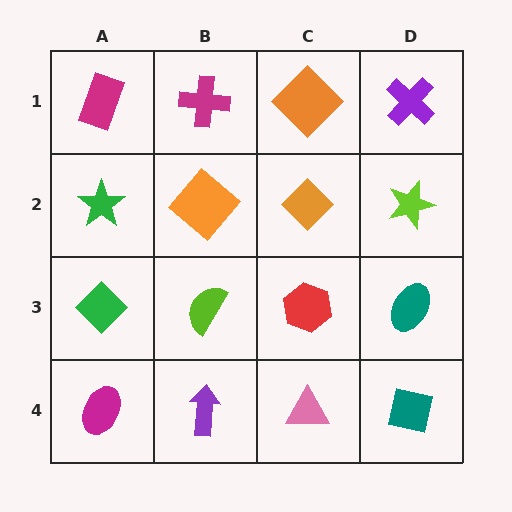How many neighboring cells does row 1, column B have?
3.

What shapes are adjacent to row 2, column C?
An orange diamond (row 1, column C), a red hexagon (row 3, column C), an orange diamond (row 2, column B), a lime star (row 2, column D).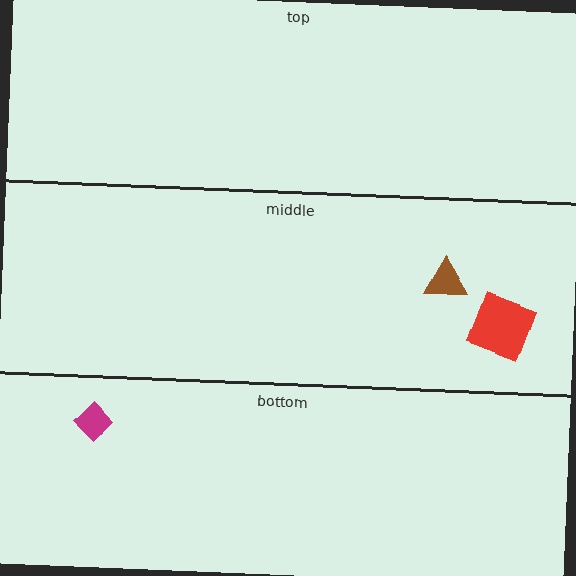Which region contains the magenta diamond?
The bottom region.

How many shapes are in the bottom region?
1.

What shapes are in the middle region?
The red square, the brown triangle.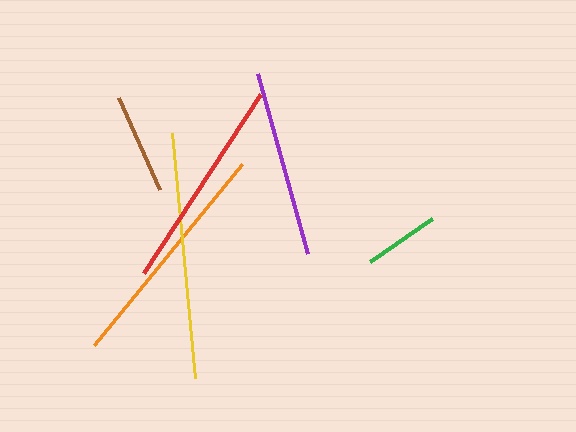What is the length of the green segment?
The green segment is approximately 75 pixels long.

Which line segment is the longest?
The yellow line is the longest at approximately 247 pixels.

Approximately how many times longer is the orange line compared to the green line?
The orange line is approximately 3.1 times the length of the green line.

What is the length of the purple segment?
The purple segment is approximately 186 pixels long.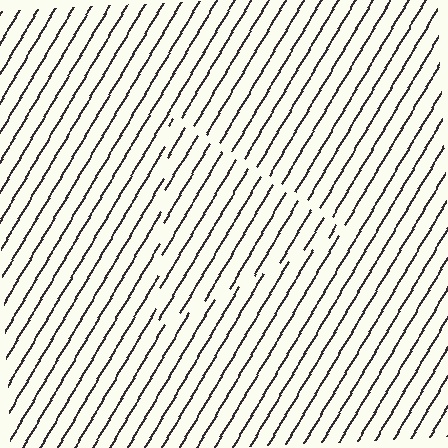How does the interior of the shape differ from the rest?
The interior of the shape contains the same grating, shifted by half a period — the contour is defined by the phase discontinuity where line-ends from the inner and outer gratings abut.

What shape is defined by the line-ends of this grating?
An illusory triangle. The interior of the shape contains the same grating, shifted by half a period — the contour is defined by the phase discontinuity where line-ends from the inner and outer gratings abut.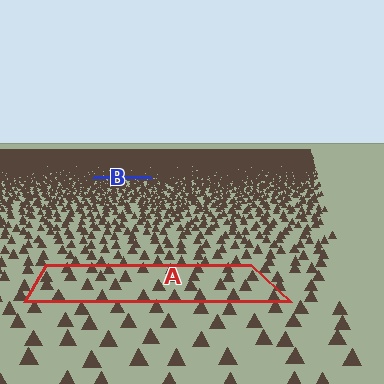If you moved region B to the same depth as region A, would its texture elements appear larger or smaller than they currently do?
They would appear larger. At a closer depth, the same texture elements are projected at a bigger on-screen size.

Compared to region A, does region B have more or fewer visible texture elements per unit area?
Region B has more texture elements per unit area — they are packed more densely because it is farther away.